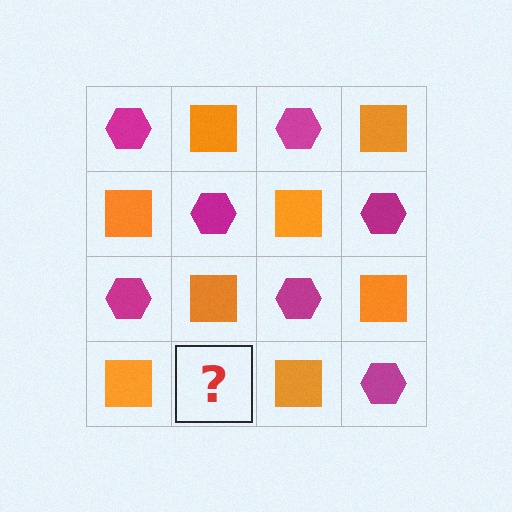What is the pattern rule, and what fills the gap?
The rule is that it alternates magenta hexagon and orange square in a checkerboard pattern. The gap should be filled with a magenta hexagon.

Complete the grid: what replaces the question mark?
The question mark should be replaced with a magenta hexagon.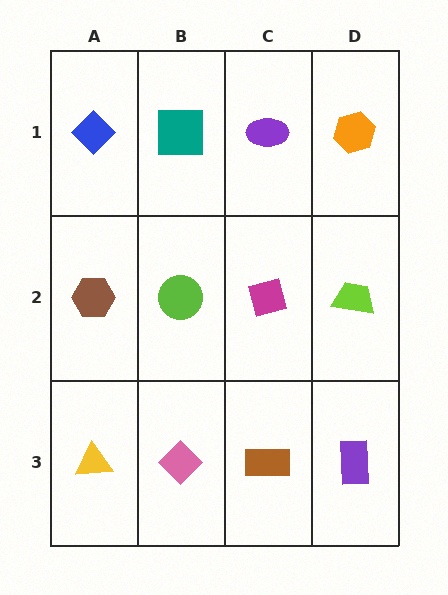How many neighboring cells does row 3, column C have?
3.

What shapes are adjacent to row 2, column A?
A blue diamond (row 1, column A), a yellow triangle (row 3, column A), a lime circle (row 2, column B).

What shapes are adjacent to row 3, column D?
A lime trapezoid (row 2, column D), a brown rectangle (row 3, column C).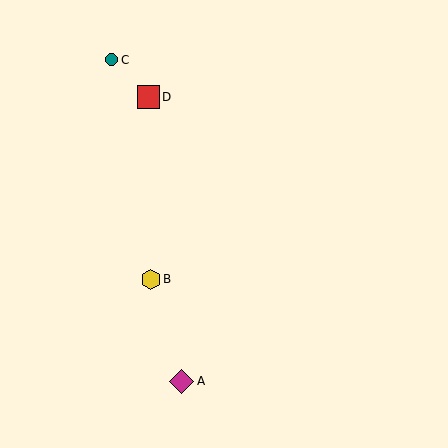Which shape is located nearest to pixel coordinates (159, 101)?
The red square (labeled D) at (148, 97) is nearest to that location.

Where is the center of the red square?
The center of the red square is at (148, 97).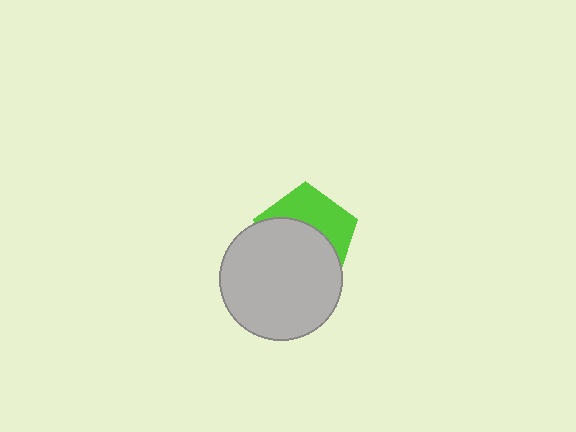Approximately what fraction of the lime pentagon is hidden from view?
Roughly 58% of the lime pentagon is hidden behind the light gray circle.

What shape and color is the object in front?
The object in front is a light gray circle.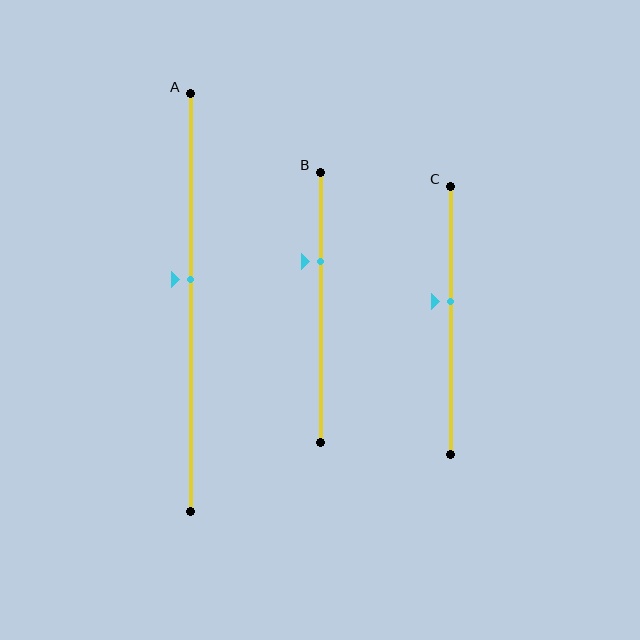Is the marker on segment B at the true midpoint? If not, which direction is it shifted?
No, the marker on segment B is shifted upward by about 17% of the segment length.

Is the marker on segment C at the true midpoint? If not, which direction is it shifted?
No, the marker on segment C is shifted upward by about 7% of the segment length.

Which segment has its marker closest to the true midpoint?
Segment A has its marker closest to the true midpoint.